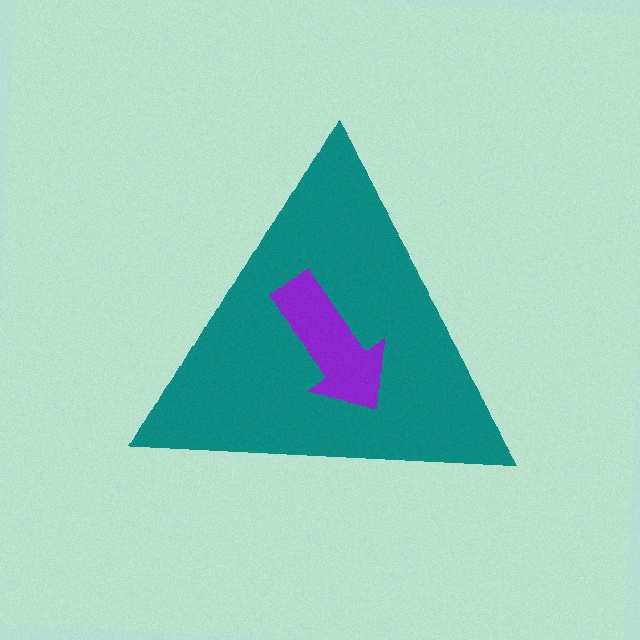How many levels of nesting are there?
2.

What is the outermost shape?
The teal triangle.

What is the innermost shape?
The purple arrow.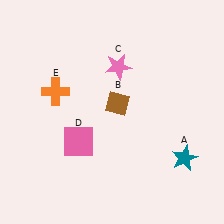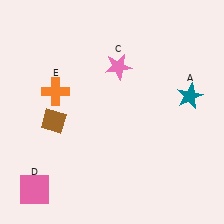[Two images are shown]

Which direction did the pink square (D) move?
The pink square (D) moved down.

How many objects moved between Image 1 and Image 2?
3 objects moved between the two images.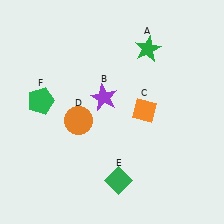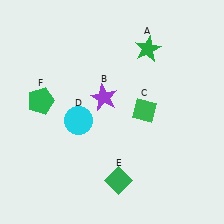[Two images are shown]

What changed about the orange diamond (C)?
In Image 1, C is orange. In Image 2, it changed to green.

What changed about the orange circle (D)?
In Image 1, D is orange. In Image 2, it changed to cyan.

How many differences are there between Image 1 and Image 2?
There are 2 differences between the two images.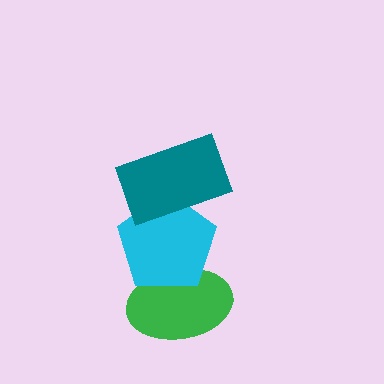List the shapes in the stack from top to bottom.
From top to bottom: the teal rectangle, the cyan pentagon, the green ellipse.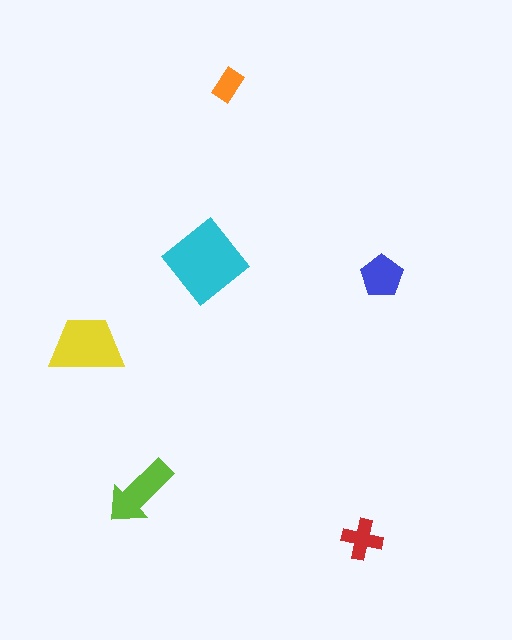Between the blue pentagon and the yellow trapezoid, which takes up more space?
The yellow trapezoid.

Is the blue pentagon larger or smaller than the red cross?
Larger.